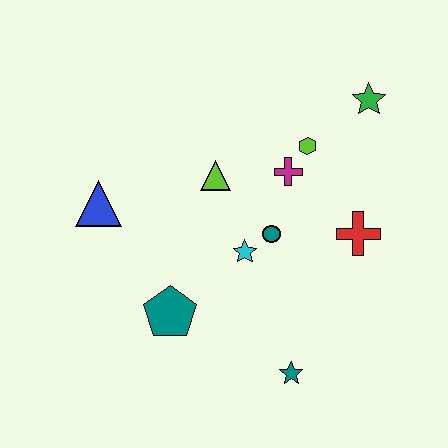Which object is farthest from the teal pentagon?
The green star is farthest from the teal pentagon.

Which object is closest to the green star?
The lime hexagon is closest to the green star.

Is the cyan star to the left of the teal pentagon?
No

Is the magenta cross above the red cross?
Yes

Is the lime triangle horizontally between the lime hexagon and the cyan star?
No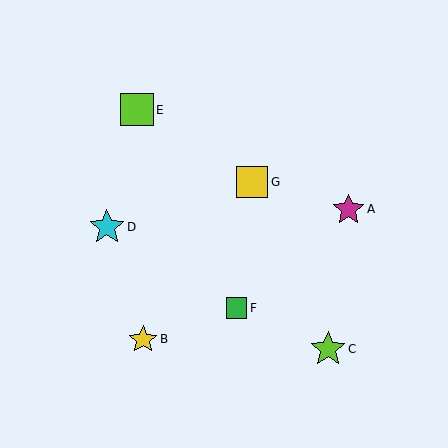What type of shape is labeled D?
Shape D is a cyan star.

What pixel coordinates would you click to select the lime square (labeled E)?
Click at (137, 110) to select the lime square E.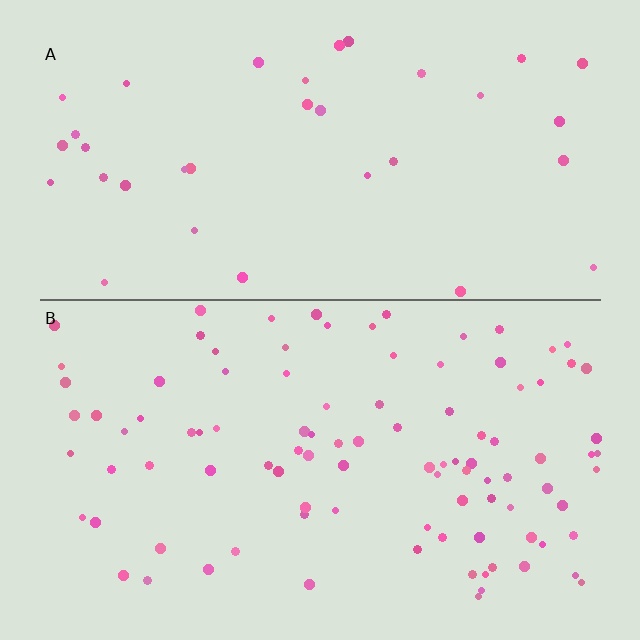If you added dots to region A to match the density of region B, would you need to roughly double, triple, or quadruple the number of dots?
Approximately triple.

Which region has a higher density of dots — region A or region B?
B (the bottom).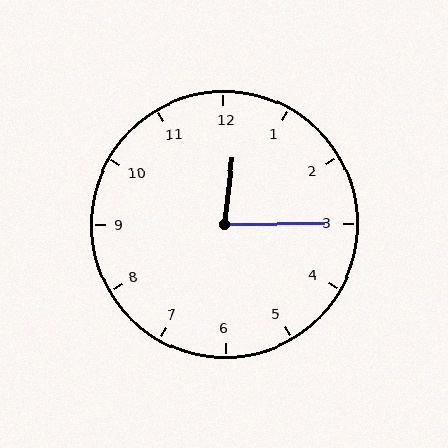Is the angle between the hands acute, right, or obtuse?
It is acute.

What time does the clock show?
12:15.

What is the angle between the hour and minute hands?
Approximately 82 degrees.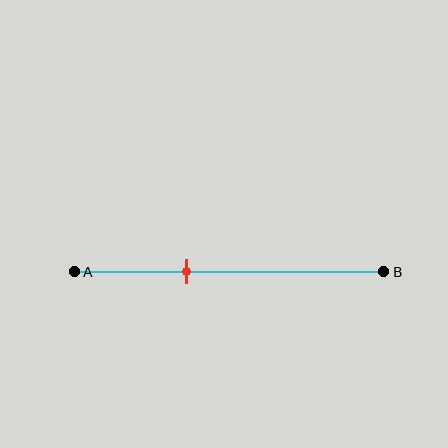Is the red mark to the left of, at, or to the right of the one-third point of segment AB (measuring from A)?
The red mark is approximately at the one-third point of segment AB.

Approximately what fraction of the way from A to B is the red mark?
The red mark is approximately 35% of the way from A to B.